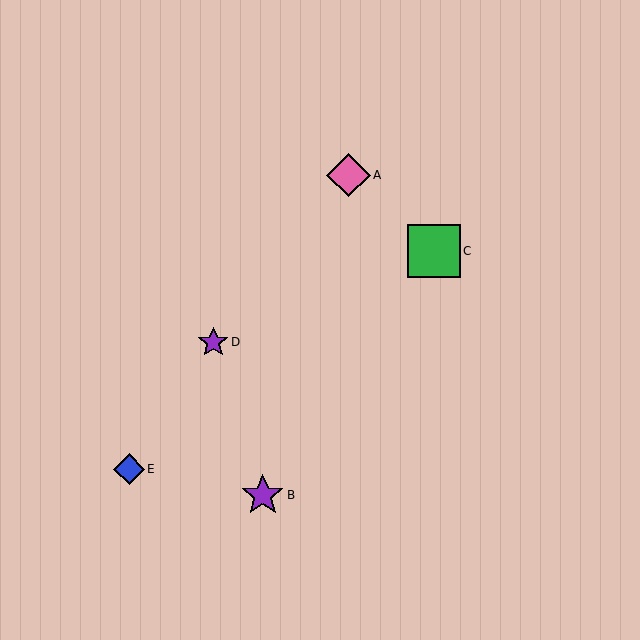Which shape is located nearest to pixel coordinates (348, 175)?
The pink diamond (labeled A) at (348, 175) is nearest to that location.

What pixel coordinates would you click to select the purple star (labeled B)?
Click at (263, 495) to select the purple star B.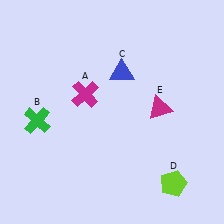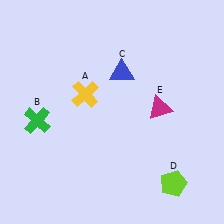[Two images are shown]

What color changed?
The cross (A) changed from magenta in Image 1 to yellow in Image 2.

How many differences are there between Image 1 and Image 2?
There is 1 difference between the two images.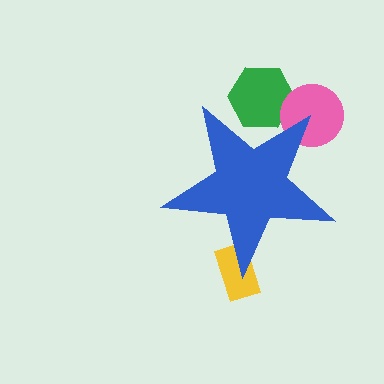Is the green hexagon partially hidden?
Yes, the green hexagon is partially hidden behind the blue star.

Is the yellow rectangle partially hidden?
Yes, the yellow rectangle is partially hidden behind the blue star.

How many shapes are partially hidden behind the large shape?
3 shapes are partially hidden.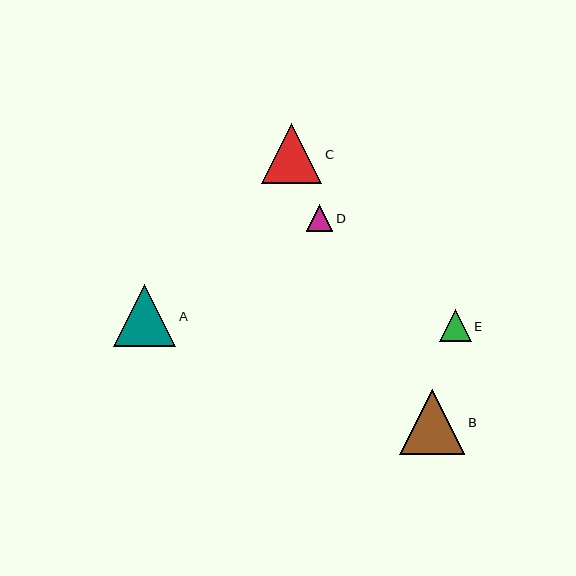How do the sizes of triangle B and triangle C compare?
Triangle B and triangle C are approximately the same size.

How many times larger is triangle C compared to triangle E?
Triangle C is approximately 1.9 times the size of triangle E.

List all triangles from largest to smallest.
From largest to smallest: B, A, C, E, D.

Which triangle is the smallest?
Triangle D is the smallest with a size of approximately 27 pixels.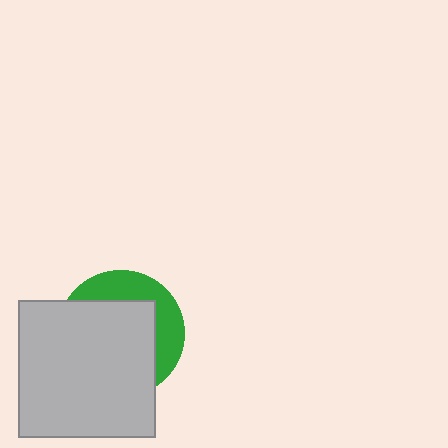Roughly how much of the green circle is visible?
A small part of it is visible (roughly 33%).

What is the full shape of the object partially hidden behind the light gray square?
The partially hidden object is a green circle.